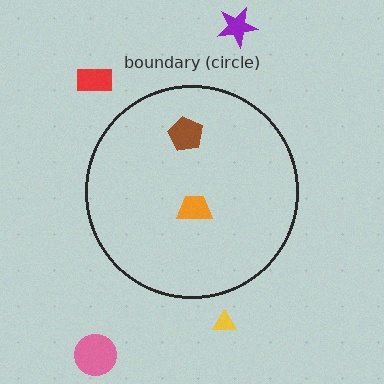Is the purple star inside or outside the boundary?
Outside.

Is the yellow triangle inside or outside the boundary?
Outside.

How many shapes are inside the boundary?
2 inside, 4 outside.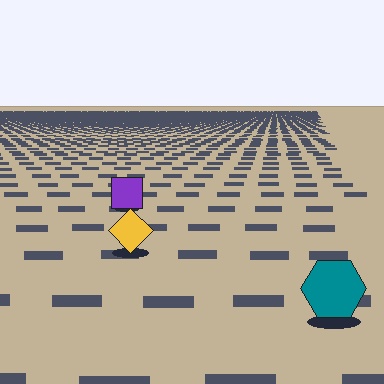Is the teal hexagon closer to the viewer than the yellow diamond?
Yes. The teal hexagon is closer — you can tell from the texture gradient: the ground texture is coarser near it.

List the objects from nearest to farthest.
From nearest to farthest: the teal hexagon, the yellow diamond, the purple square.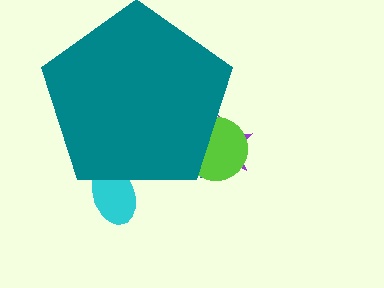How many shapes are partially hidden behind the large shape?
4 shapes are partially hidden.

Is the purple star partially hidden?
Yes, the purple star is partially hidden behind the teal pentagon.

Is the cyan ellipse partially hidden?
Yes, the cyan ellipse is partially hidden behind the teal pentagon.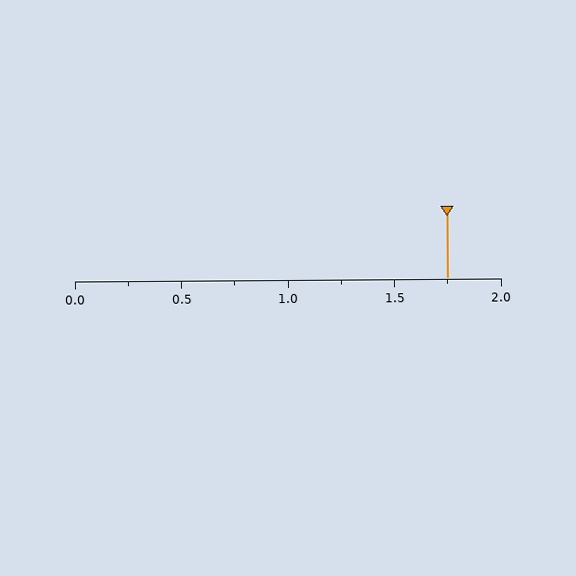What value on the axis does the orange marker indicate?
The marker indicates approximately 1.75.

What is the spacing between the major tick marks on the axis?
The major ticks are spaced 0.5 apart.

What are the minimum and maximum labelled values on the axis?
The axis runs from 0.0 to 2.0.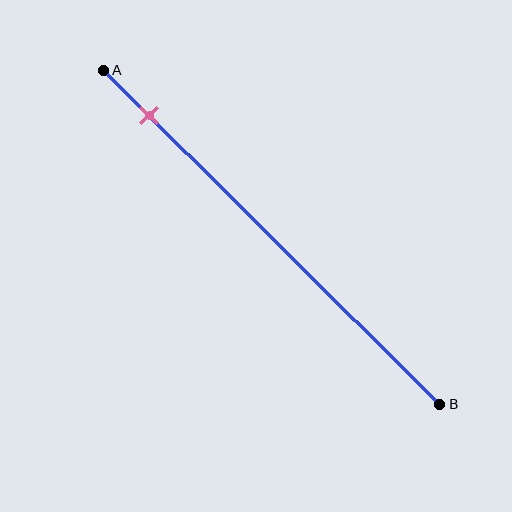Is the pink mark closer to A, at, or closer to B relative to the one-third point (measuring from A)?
The pink mark is closer to point A than the one-third point of segment AB.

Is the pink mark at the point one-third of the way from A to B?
No, the mark is at about 15% from A, not at the 33% one-third point.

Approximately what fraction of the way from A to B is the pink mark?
The pink mark is approximately 15% of the way from A to B.